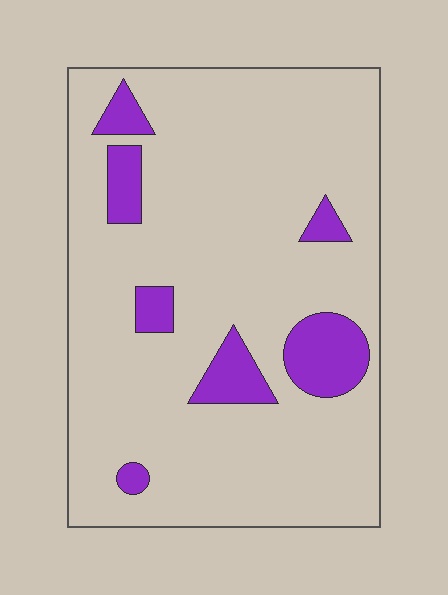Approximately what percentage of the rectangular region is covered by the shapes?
Approximately 15%.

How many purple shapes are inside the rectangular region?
7.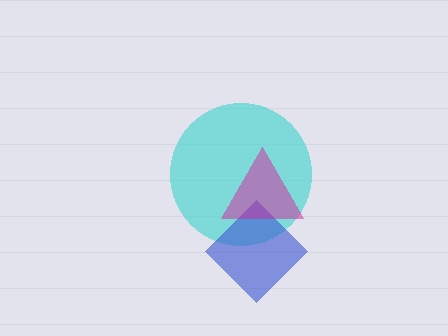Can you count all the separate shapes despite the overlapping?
Yes, there are 3 separate shapes.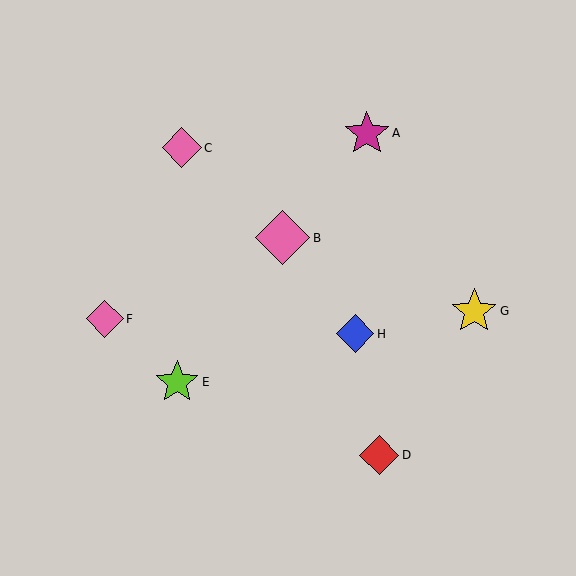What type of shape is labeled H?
Shape H is a blue diamond.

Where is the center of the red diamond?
The center of the red diamond is at (379, 455).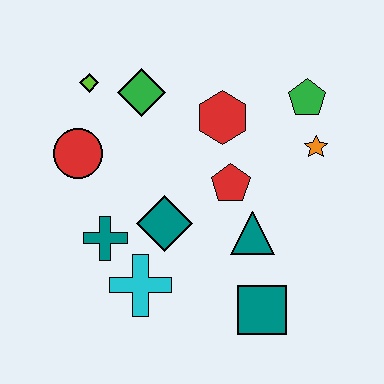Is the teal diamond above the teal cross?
Yes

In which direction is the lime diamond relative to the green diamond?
The lime diamond is to the left of the green diamond.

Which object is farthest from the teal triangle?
The lime diamond is farthest from the teal triangle.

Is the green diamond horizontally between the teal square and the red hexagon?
No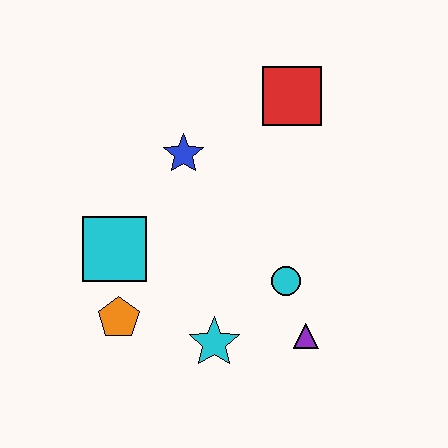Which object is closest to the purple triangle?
The cyan circle is closest to the purple triangle.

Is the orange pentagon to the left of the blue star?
Yes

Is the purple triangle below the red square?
Yes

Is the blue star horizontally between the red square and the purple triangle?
No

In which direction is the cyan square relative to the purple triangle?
The cyan square is to the left of the purple triangle.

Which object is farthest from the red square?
The orange pentagon is farthest from the red square.